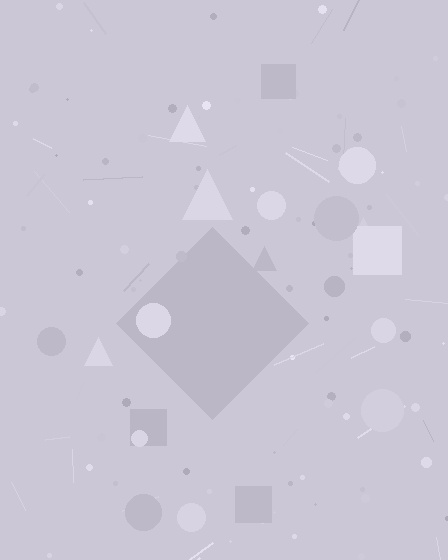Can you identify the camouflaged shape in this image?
The camouflaged shape is a diamond.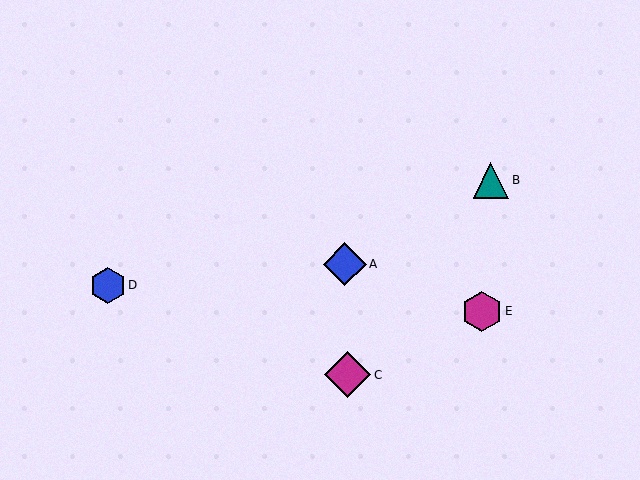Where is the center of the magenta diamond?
The center of the magenta diamond is at (348, 375).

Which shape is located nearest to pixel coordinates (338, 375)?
The magenta diamond (labeled C) at (348, 375) is nearest to that location.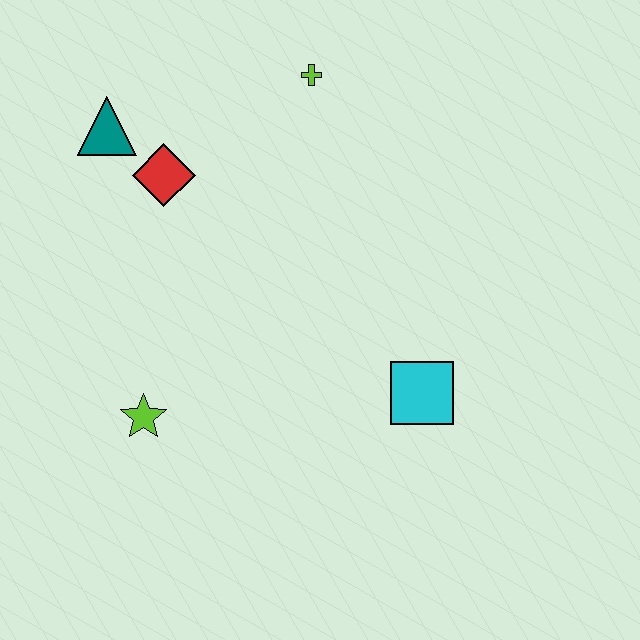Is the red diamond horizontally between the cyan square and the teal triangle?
Yes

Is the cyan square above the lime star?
Yes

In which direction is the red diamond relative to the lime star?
The red diamond is above the lime star.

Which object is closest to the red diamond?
The teal triangle is closest to the red diamond.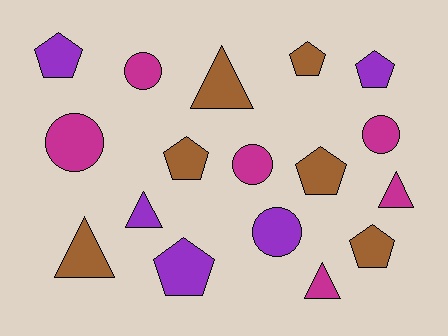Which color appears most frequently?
Brown, with 6 objects.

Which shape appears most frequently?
Pentagon, with 7 objects.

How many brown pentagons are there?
There are 4 brown pentagons.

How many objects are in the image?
There are 17 objects.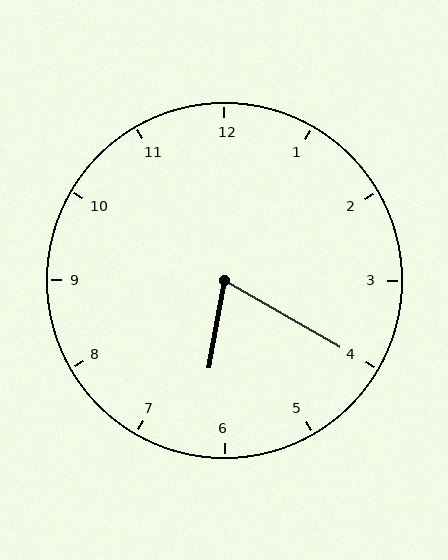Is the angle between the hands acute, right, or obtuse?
It is acute.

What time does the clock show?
6:20.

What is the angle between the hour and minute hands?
Approximately 70 degrees.